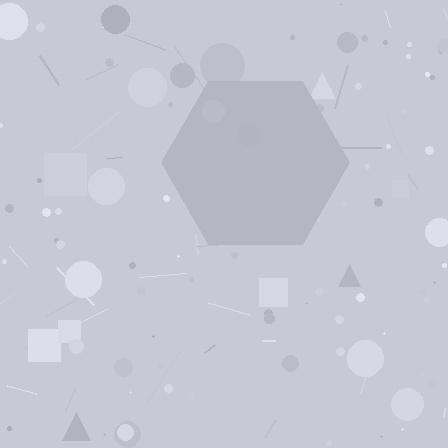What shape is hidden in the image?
A hexagon is hidden in the image.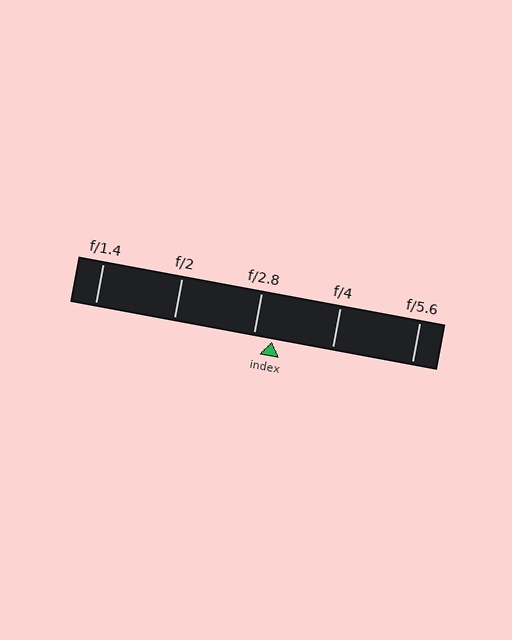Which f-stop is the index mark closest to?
The index mark is closest to f/2.8.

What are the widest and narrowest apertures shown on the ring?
The widest aperture shown is f/1.4 and the narrowest is f/5.6.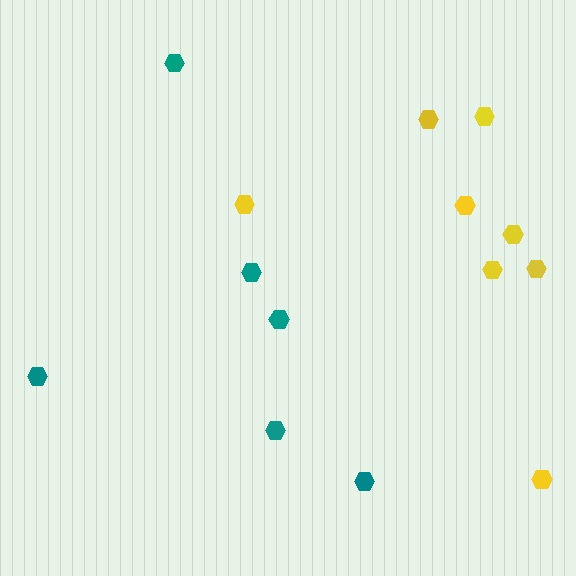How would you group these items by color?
There are 2 groups: one group of teal hexagons (6) and one group of yellow hexagons (8).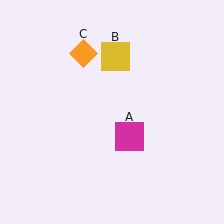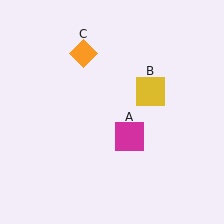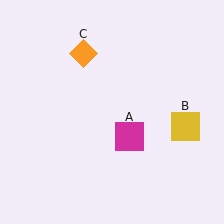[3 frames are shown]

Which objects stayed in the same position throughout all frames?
Magenta square (object A) and orange diamond (object C) remained stationary.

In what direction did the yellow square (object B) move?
The yellow square (object B) moved down and to the right.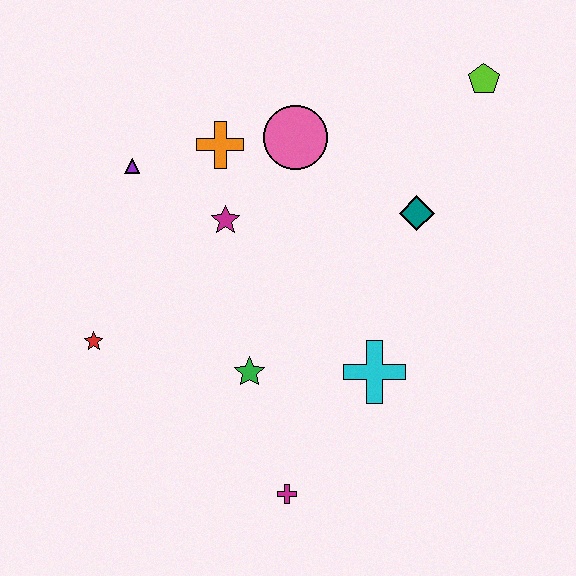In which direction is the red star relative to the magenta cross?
The red star is to the left of the magenta cross.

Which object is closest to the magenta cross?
The green star is closest to the magenta cross.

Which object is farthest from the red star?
The lime pentagon is farthest from the red star.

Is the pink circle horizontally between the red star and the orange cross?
No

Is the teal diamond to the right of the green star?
Yes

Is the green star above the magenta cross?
Yes